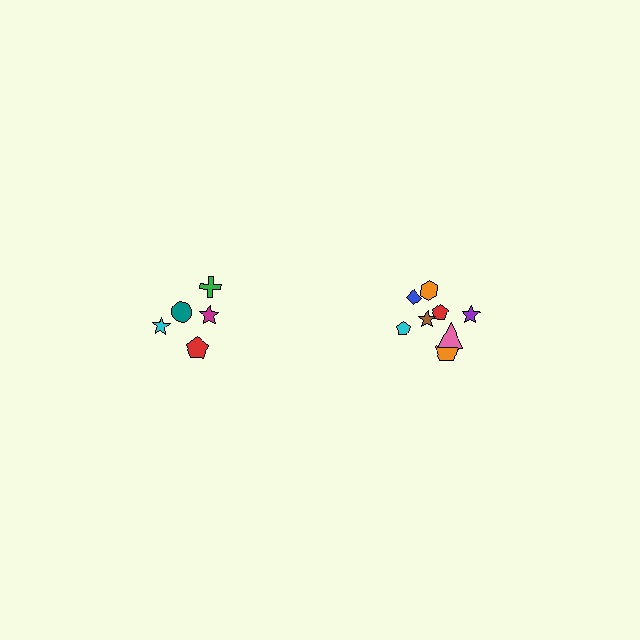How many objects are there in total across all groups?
There are 13 objects.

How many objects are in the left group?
There are 5 objects.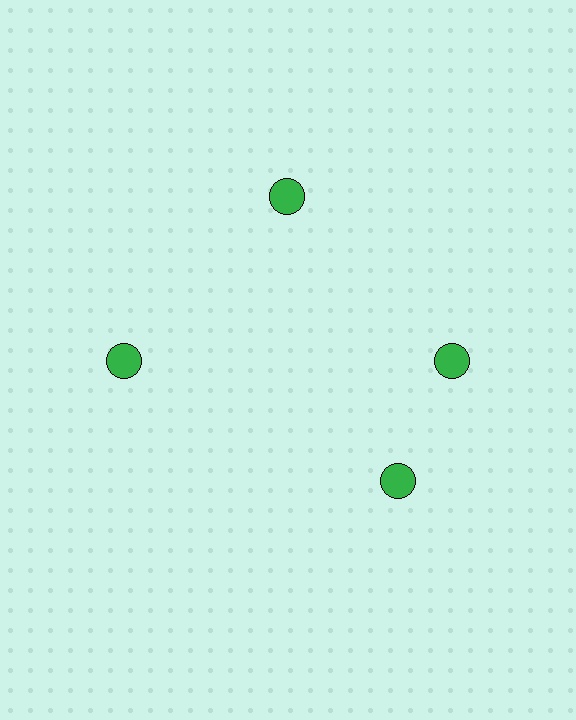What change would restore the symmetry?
The symmetry would be restored by rotating it back into even spacing with its neighbors so that all 4 circles sit at equal angles and equal distance from the center.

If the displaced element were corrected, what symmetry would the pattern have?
It would have 4-fold rotational symmetry — the pattern would map onto itself every 90 degrees.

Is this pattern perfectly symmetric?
No. The 4 green circles are arranged in a ring, but one element near the 6 o'clock position is rotated out of alignment along the ring, breaking the 4-fold rotational symmetry.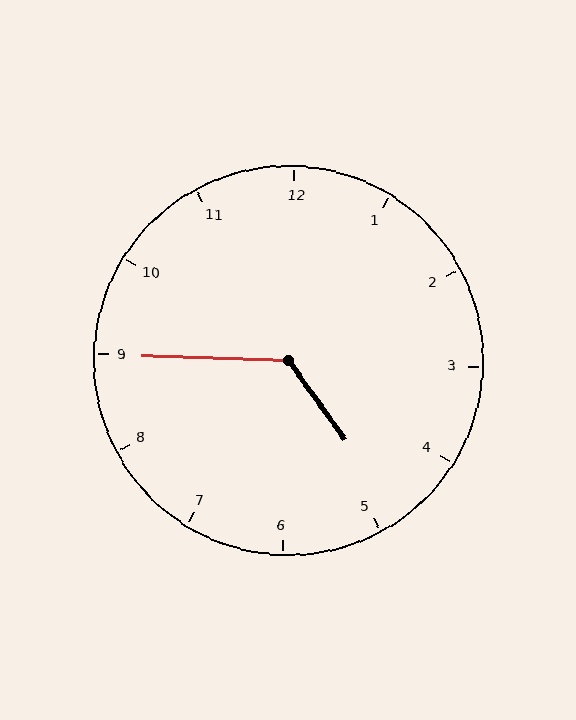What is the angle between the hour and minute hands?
Approximately 128 degrees.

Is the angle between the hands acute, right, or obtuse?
It is obtuse.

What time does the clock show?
4:45.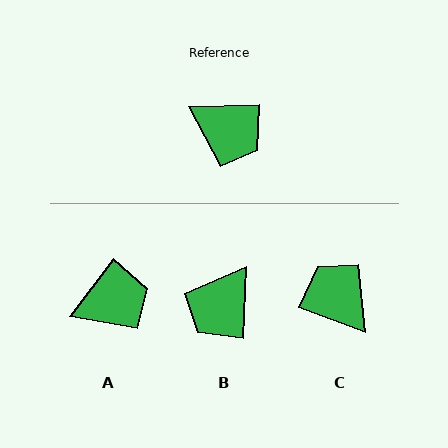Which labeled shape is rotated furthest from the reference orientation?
C, about 158 degrees away.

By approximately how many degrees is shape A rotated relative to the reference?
Approximately 51 degrees counter-clockwise.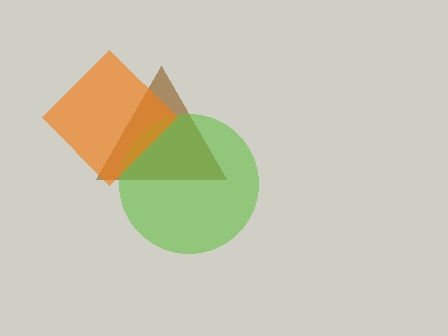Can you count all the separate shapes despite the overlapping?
Yes, there are 3 separate shapes.